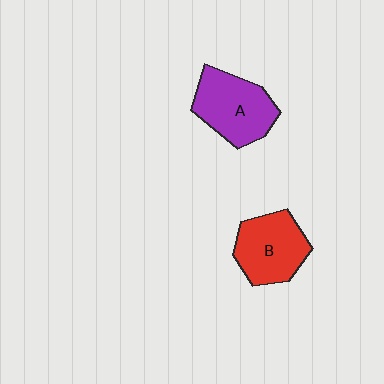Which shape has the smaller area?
Shape B (red).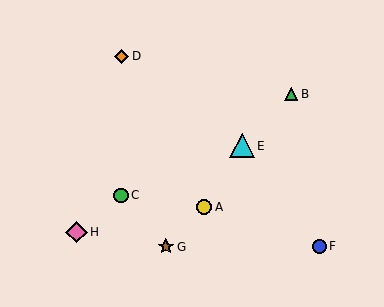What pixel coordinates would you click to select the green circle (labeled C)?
Click at (121, 195) to select the green circle C.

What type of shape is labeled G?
Shape G is a brown star.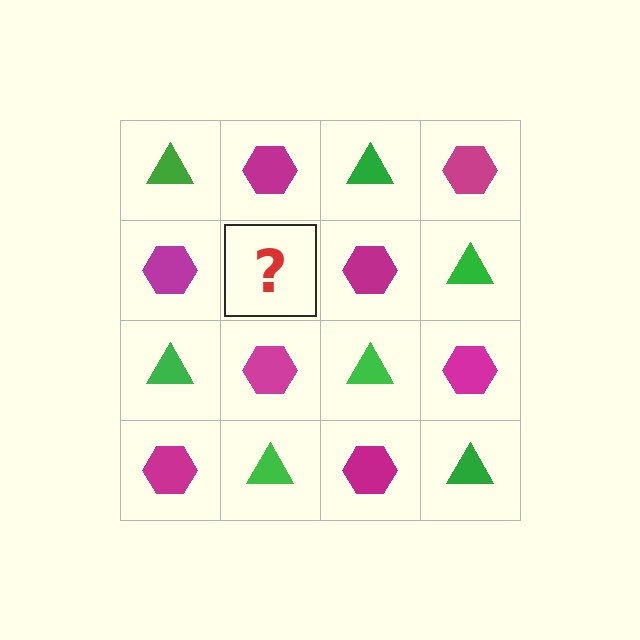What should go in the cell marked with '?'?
The missing cell should contain a green triangle.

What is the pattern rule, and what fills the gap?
The rule is that it alternates green triangle and magenta hexagon in a checkerboard pattern. The gap should be filled with a green triangle.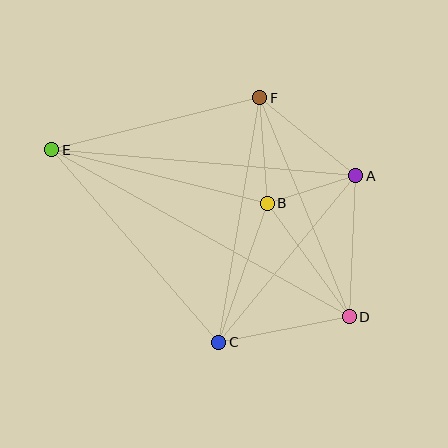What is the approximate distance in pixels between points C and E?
The distance between C and E is approximately 255 pixels.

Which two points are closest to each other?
Points A and B are closest to each other.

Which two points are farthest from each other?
Points D and E are farthest from each other.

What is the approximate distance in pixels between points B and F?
The distance between B and F is approximately 106 pixels.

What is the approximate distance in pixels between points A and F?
The distance between A and F is approximately 124 pixels.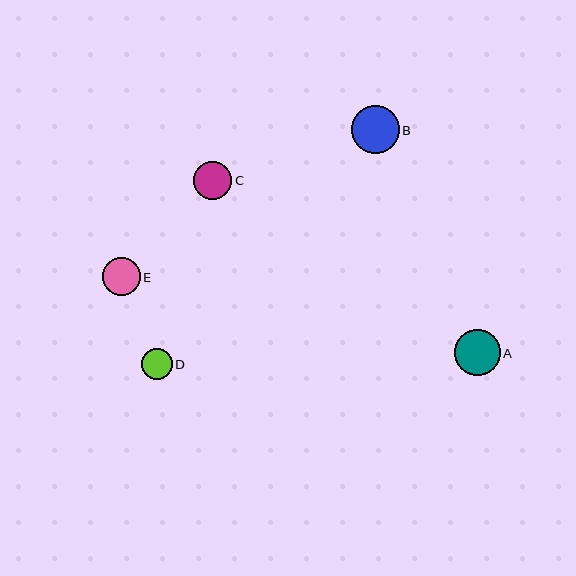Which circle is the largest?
Circle B is the largest with a size of approximately 48 pixels.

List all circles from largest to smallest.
From largest to smallest: B, A, C, E, D.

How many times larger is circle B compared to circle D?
Circle B is approximately 1.5 times the size of circle D.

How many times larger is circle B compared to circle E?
Circle B is approximately 1.3 times the size of circle E.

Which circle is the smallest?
Circle D is the smallest with a size of approximately 31 pixels.